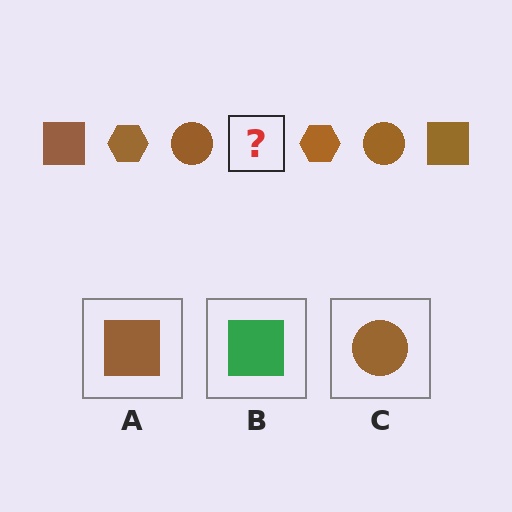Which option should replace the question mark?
Option A.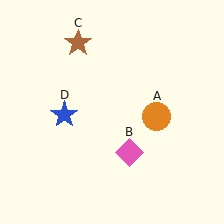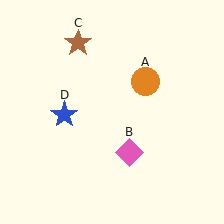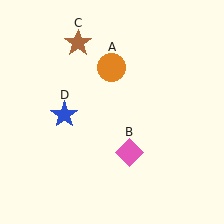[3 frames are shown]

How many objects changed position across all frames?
1 object changed position: orange circle (object A).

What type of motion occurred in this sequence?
The orange circle (object A) rotated counterclockwise around the center of the scene.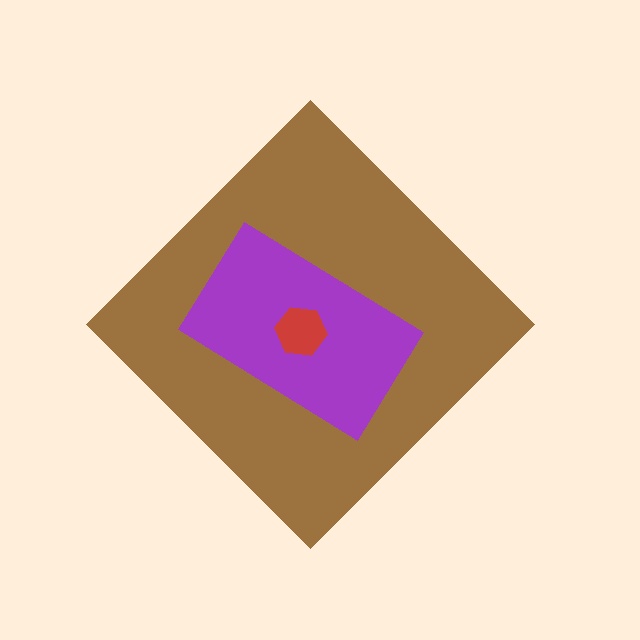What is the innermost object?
The red hexagon.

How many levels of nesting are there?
3.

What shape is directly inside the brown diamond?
The purple rectangle.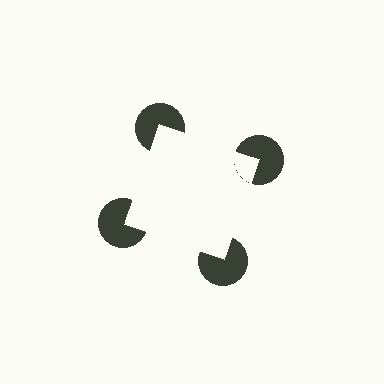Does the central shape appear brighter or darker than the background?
It typically appears slightly brighter than the background, even though no actual brightness change is drawn.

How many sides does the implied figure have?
4 sides.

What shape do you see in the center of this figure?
An illusory square — its edges are inferred from the aligned wedge cuts in the pac-man discs, not physically drawn.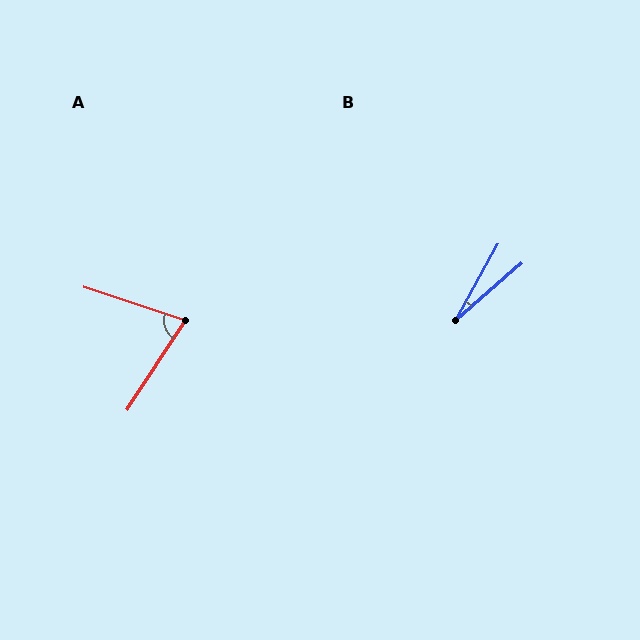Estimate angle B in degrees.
Approximately 20 degrees.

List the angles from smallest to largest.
B (20°), A (75°).